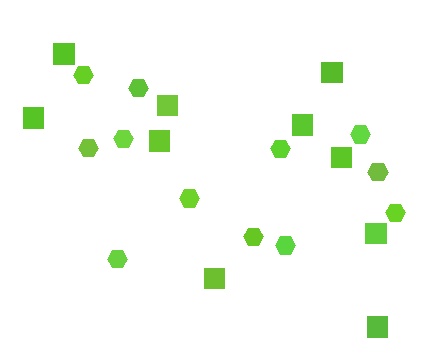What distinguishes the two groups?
There are 2 groups: one group of hexagons (12) and one group of squares (10).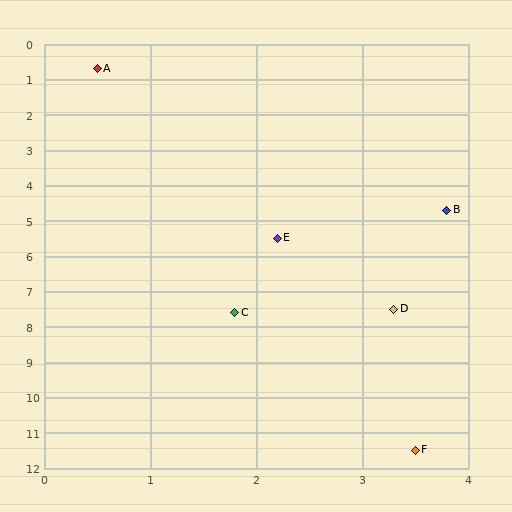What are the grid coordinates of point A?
Point A is at approximately (0.5, 0.7).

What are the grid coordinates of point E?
Point E is at approximately (2.2, 5.5).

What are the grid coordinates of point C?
Point C is at approximately (1.8, 7.6).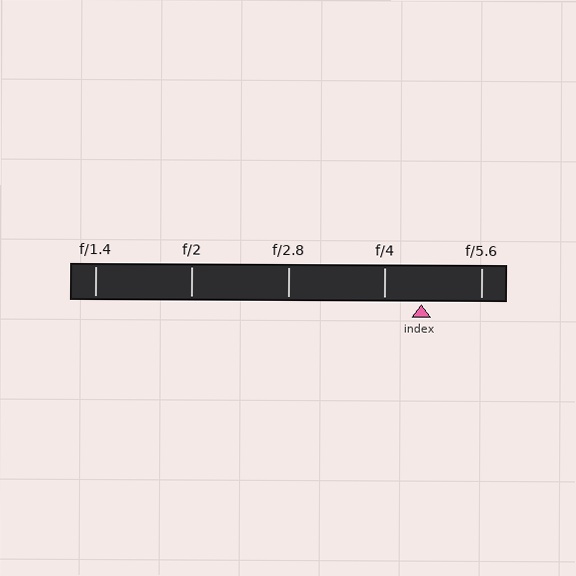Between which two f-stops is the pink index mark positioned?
The index mark is between f/4 and f/5.6.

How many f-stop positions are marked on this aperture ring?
There are 5 f-stop positions marked.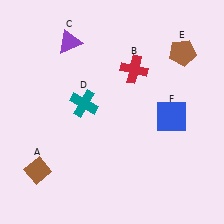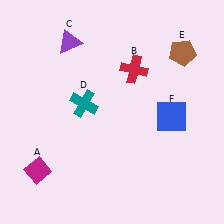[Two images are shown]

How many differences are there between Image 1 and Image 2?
There is 1 difference between the two images.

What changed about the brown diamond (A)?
In Image 1, A is brown. In Image 2, it changed to magenta.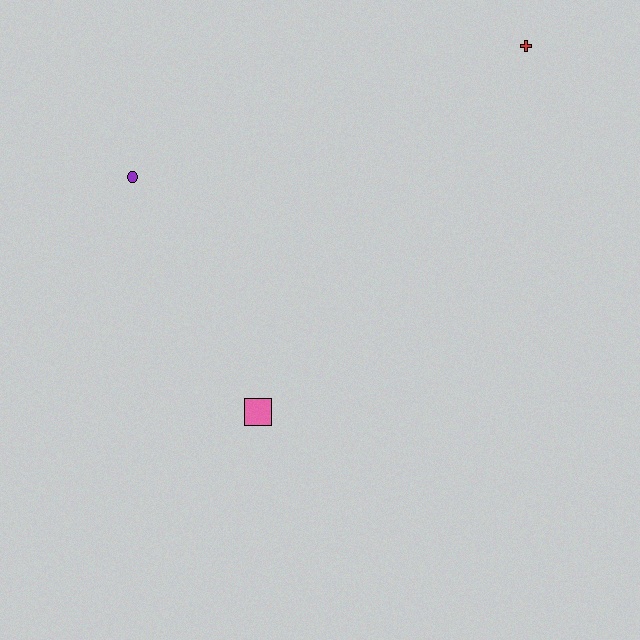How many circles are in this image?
There is 1 circle.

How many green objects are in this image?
There are no green objects.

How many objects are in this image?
There are 3 objects.